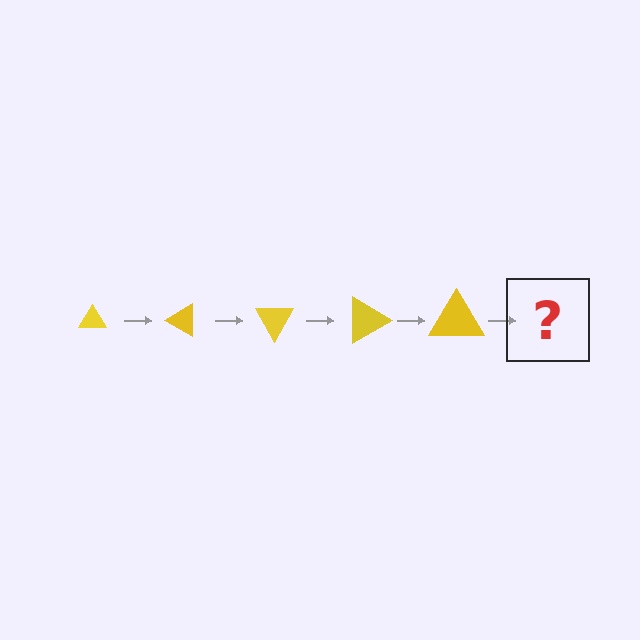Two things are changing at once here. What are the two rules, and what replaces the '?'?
The two rules are that the triangle grows larger each step and it rotates 30 degrees each step. The '?' should be a triangle, larger than the previous one and rotated 150 degrees from the start.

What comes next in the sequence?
The next element should be a triangle, larger than the previous one and rotated 150 degrees from the start.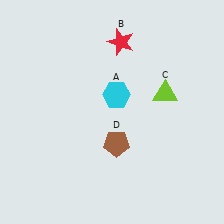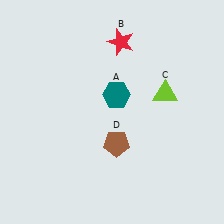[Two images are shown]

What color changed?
The hexagon (A) changed from cyan in Image 1 to teal in Image 2.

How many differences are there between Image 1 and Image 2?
There is 1 difference between the two images.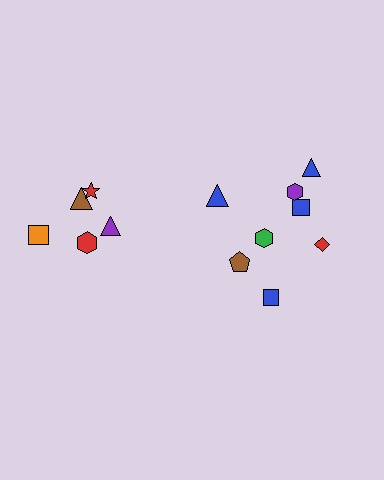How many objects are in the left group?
There are 5 objects.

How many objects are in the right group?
There are 8 objects.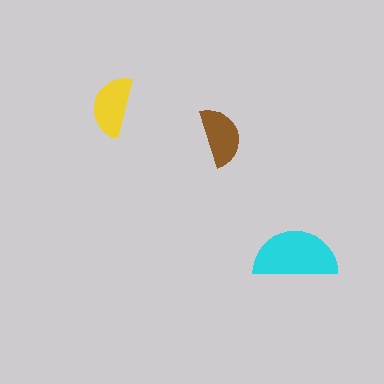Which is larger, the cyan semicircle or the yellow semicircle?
The cyan one.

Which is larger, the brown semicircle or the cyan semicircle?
The cyan one.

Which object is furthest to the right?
The cyan semicircle is rightmost.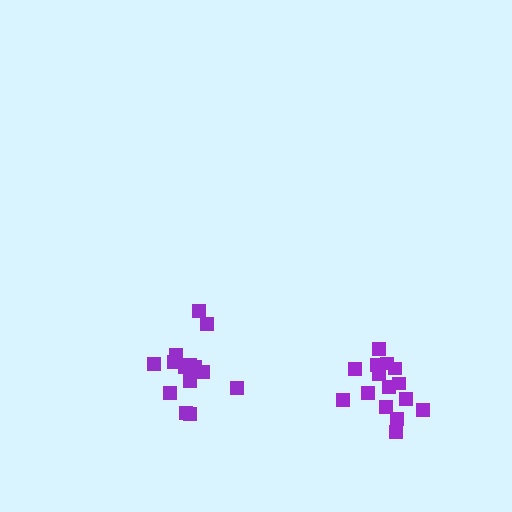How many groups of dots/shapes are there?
There are 2 groups.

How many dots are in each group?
Group 1: 15 dots, Group 2: 14 dots (29 total).